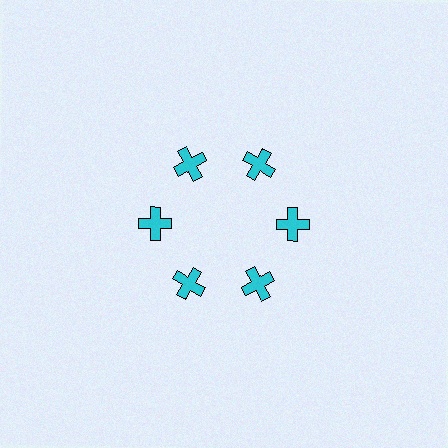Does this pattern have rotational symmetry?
Yes, this pattern has 6-fold rotational symmetry. It looks the same after rotating 60 degrees around the center.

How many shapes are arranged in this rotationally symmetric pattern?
There are 6 shapes, arranged in 6 groups of 1.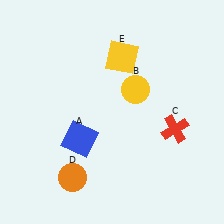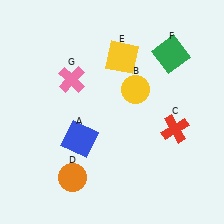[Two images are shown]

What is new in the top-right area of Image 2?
A green square (F) was added in the top-right area of Image 2.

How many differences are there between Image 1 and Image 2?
There are 2 differences between the two images.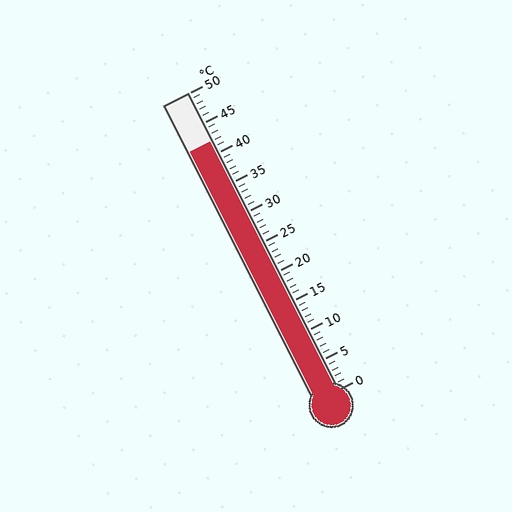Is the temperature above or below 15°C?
The temperature is above 15°C.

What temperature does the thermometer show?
The thermometer shows approximately 42°C.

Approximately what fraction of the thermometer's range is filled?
The thermometer is filled to approximately 85% of its range.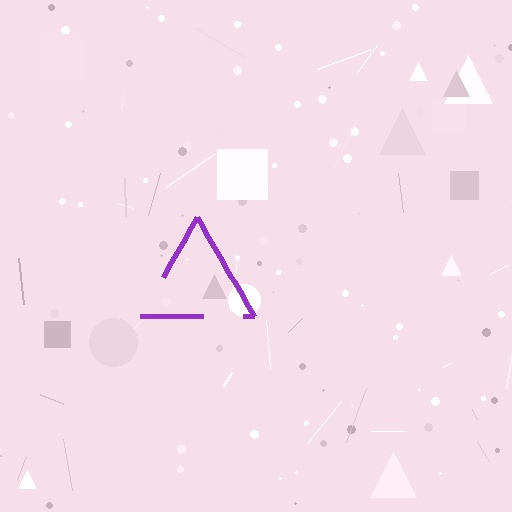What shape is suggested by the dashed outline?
The dashed outline suggests a triangle.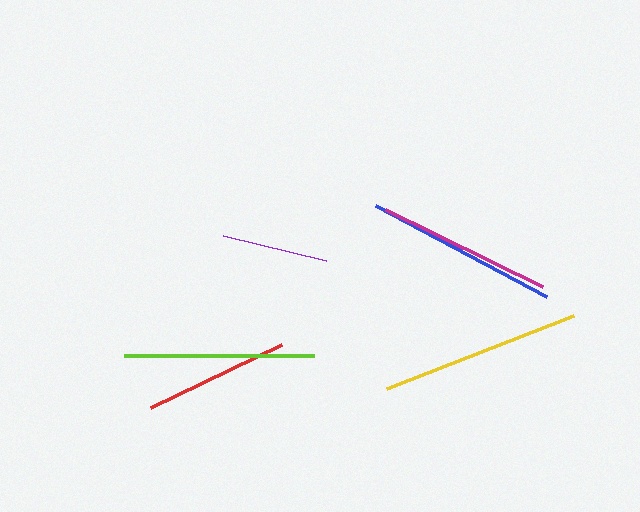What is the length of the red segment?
The red segment is approximately 145 pixels long.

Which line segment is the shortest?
The purple line is the shortest at approximately 106 pixels.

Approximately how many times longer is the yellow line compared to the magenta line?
The yellow line is approximately 1.2 times the length of the magenta line.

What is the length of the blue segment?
The blue segment is approximately 193 pixels long.